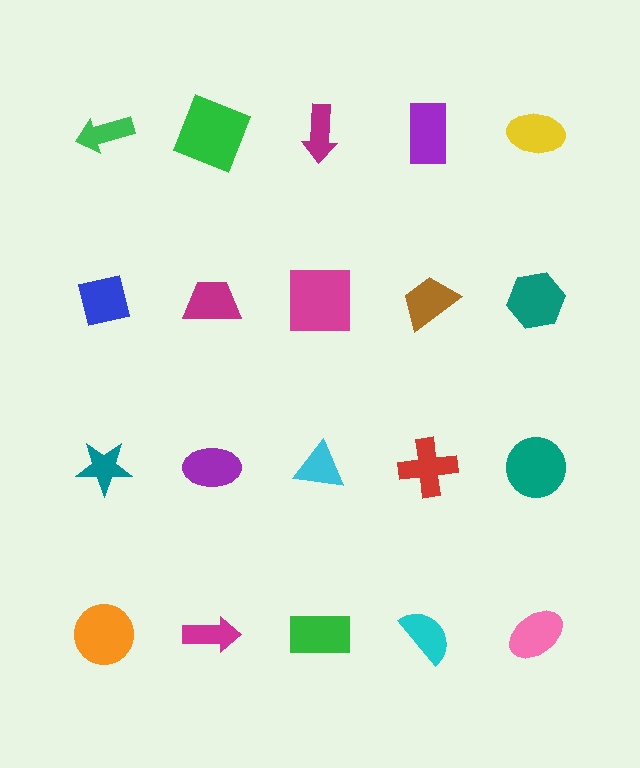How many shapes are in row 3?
5 shapes.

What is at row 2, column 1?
A blue square.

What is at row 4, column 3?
A green rectangle.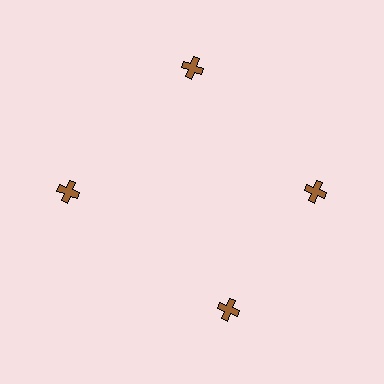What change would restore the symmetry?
The symmetry would be restored by rotating it back into even spacing with its neighbors so that all 4 crosses sit at equal angles and equal distance from the center.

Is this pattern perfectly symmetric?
No. The 4 brown crosses are arranged in a ring, but one element near the 6 o'clock position is rotated out of alignment along the ring, breaking the 4-fold rotational symmetry.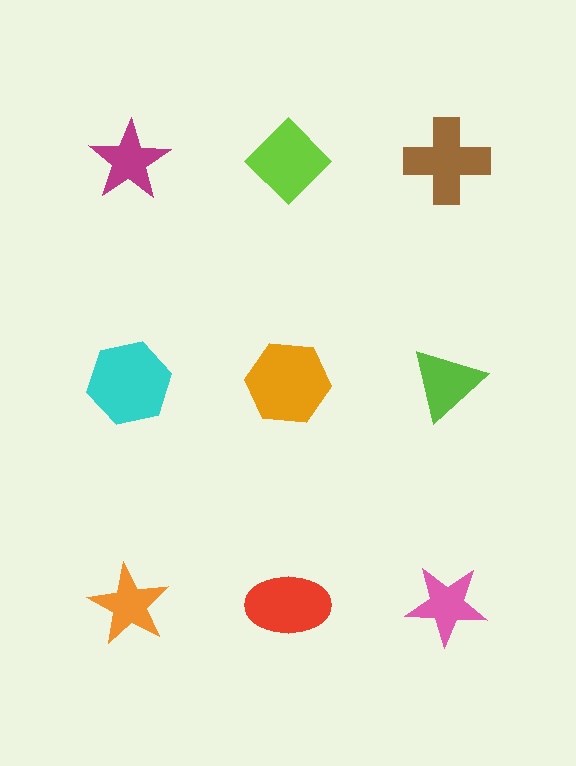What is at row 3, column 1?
An orange star.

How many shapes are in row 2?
3 shapes.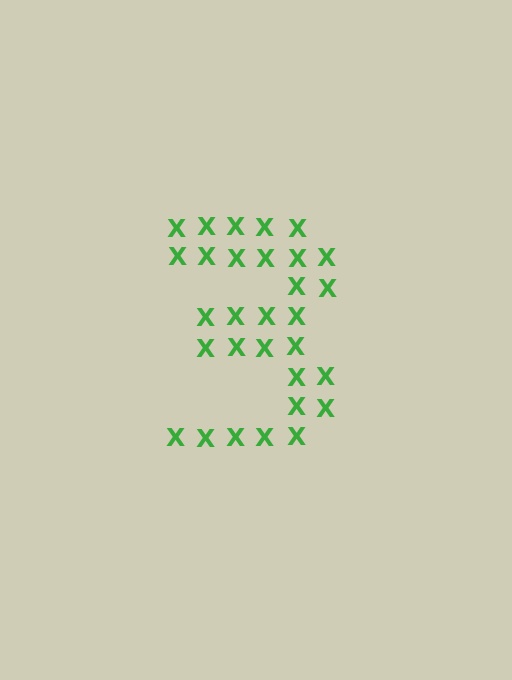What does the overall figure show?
The overall figure shows the digit 3.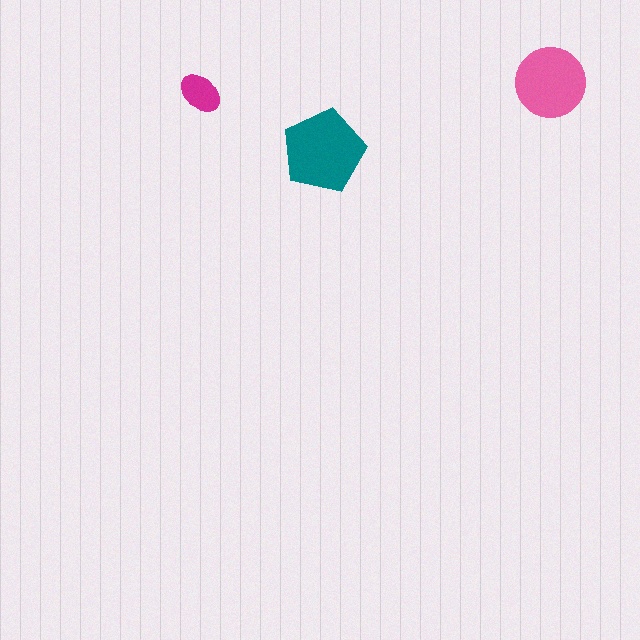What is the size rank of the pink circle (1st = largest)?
2nd.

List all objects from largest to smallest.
The teal pentagon, the pink circle, the magenta ellipse.